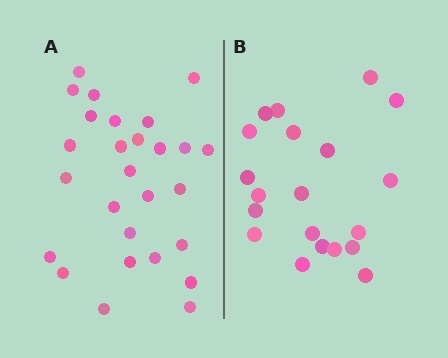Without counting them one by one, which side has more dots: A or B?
Region A (the left region) has more dots.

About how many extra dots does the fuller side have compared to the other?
Region A has roughly 8 or so more dots than region B.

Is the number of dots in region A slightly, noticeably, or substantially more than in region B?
Region A has noticeably more, but not dramatically so. The ratio is roughly 1.4 to 1.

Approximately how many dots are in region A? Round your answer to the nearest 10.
About 30 dots. (The exact count is 27, which rounds to 30.)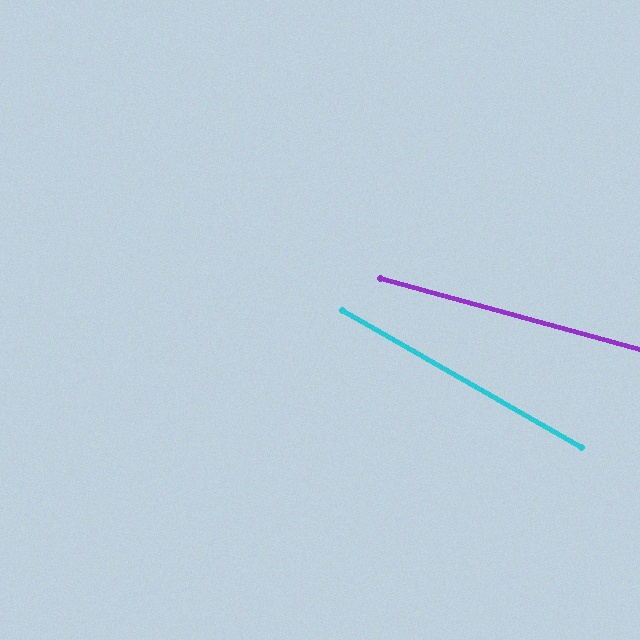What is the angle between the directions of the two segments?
Approximately 14 degrees.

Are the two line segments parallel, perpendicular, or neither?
Neither parallel nor perpendicular — they differ by about 14°.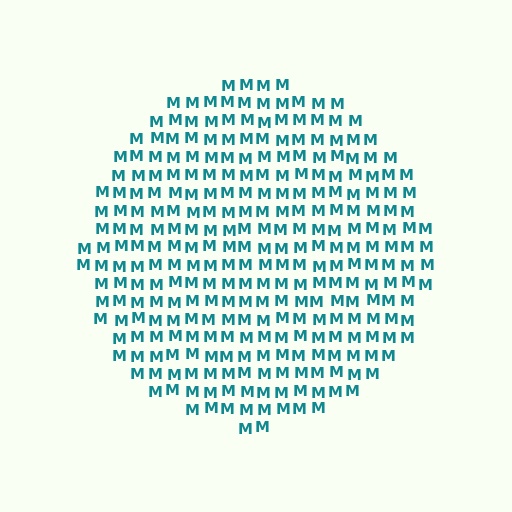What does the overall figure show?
The overall figure shows a circle.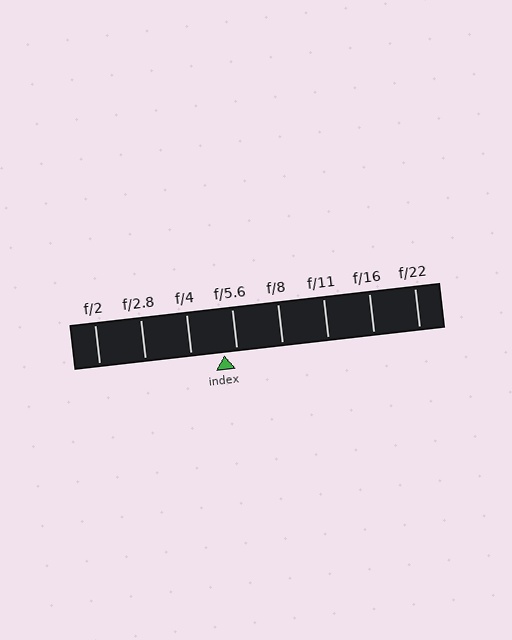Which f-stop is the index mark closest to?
The index mark is closest to f/5.6.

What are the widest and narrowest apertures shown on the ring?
The widest aperture shown is f/2 and the narrowest is f/22.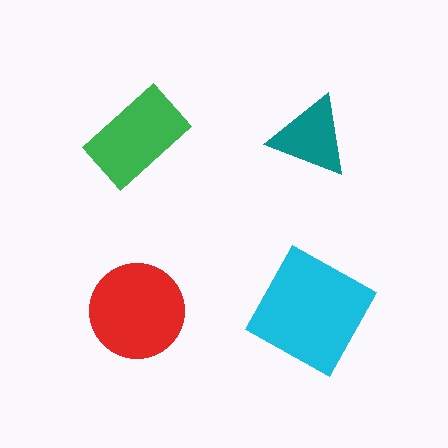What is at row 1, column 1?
A green rectangle.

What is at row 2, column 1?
A red circle.